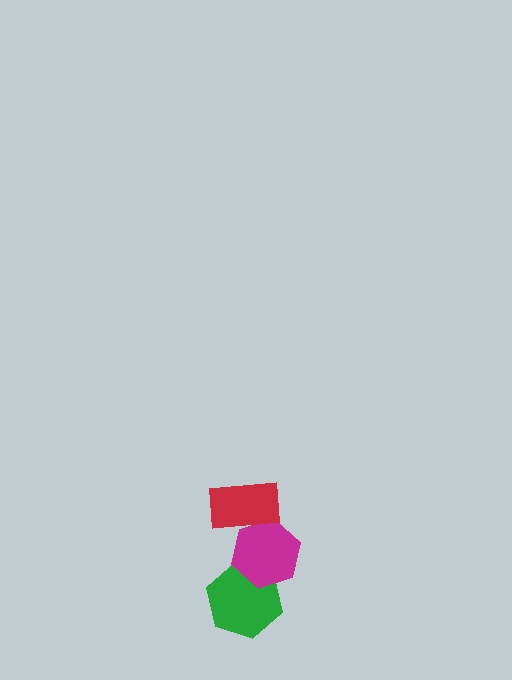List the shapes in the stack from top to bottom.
From top to bottom: the red rectangle, the magenta hexagon, the green hexagon.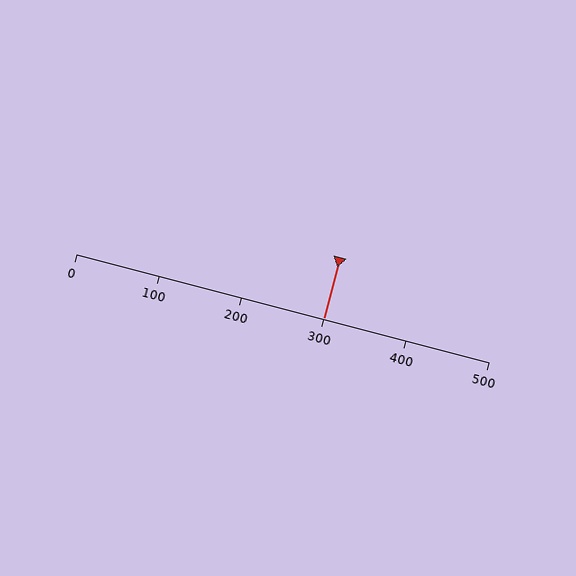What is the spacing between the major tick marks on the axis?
The major ticks are spaced 100 apart.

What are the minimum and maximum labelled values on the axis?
The axis runs from 0 to 500.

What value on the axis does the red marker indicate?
The marker indicates approximately 300.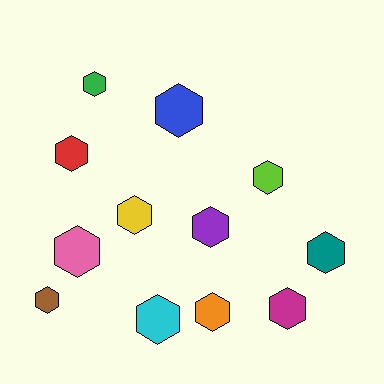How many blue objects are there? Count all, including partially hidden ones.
There is 1 blue object.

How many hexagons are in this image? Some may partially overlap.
There are 12 hexagons.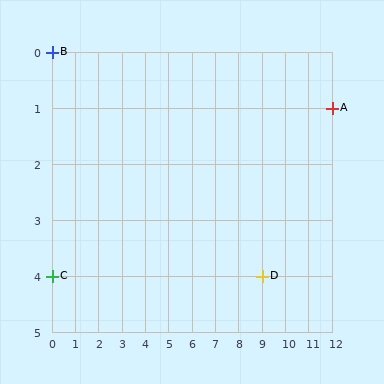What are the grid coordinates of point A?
Point A is at grid coordinates (12, 1).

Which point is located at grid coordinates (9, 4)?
Point D is at (9, 4).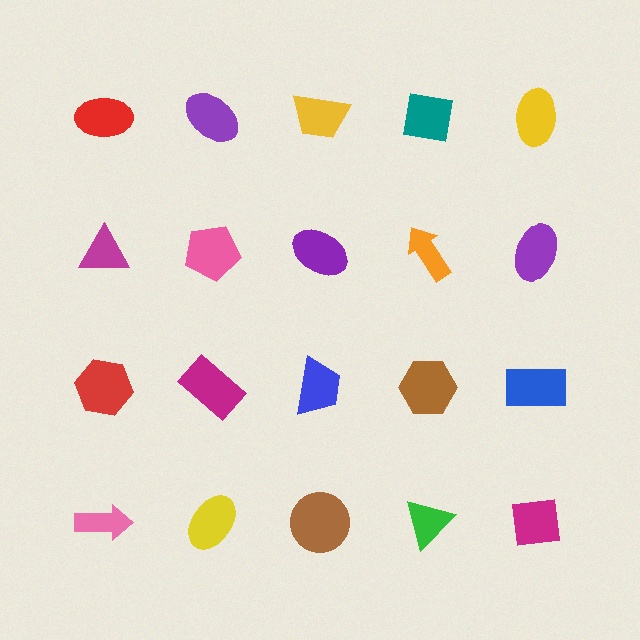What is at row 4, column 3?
A brown circle.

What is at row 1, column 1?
A red ellipse.